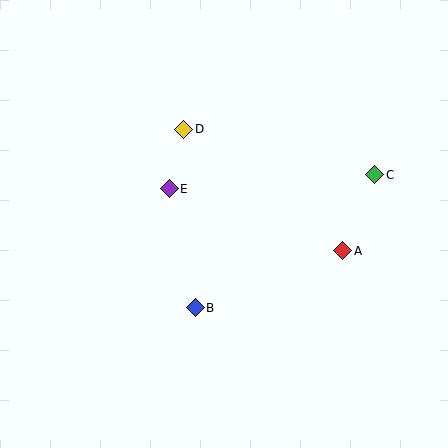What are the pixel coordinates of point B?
Point B is at (195, 308).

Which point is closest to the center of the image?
Point E at (169, 189) is closest to the center.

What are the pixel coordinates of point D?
Point D is at (184, 129).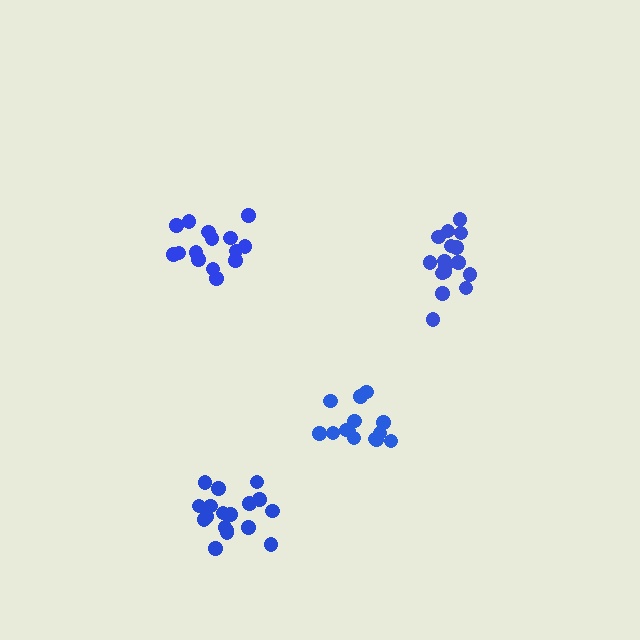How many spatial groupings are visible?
There are 4 spatial groupings.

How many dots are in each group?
Group 1: 15 dots, Group 2: 14 dots, Group 3: 16 dots, Group 4: 18 dots (63 total).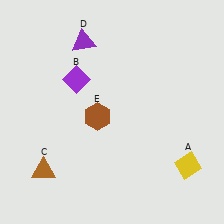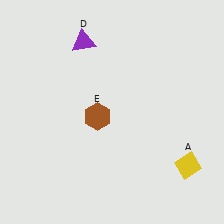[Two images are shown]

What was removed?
The purple diamond (B), the brown triangle (C) were removed in Image 2.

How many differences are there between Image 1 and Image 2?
There are 2 differences between the two images.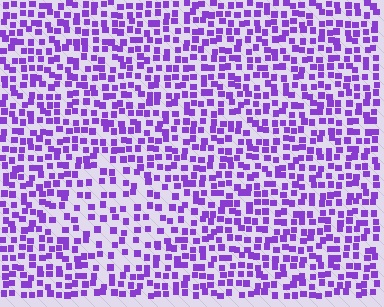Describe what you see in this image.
The image contains small purple elements arranged at two different densities. A diamond-shaped region is visible where the elements are less densely packed than the surrounding area.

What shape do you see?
I see a diamond.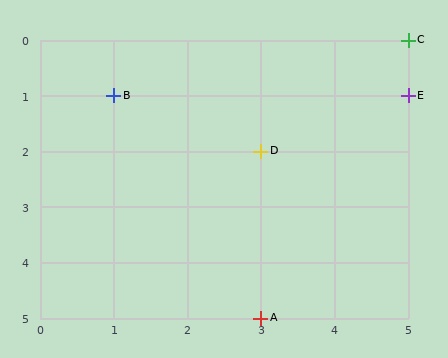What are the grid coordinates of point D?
Point D is at grid coordinates (3, 2).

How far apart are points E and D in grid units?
Points E and D are 2 columns and 1 row apart (about 2.2 grid units diagonally).